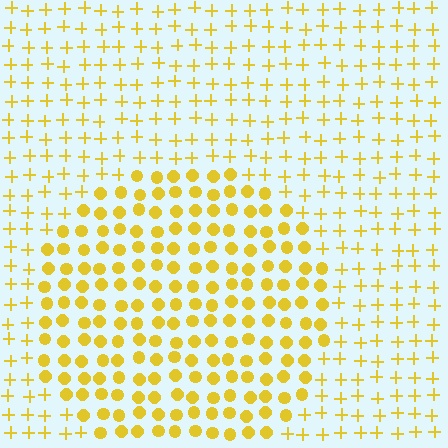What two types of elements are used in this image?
The image uses circles inside the circle region and plus signs outside it.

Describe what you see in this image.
The image is filled with small yellow elements arranged in a uniform grid. A circle-shaped region contains circles, while the surrounding area contains plus signs. The boundary is defined purely by the change in element shape.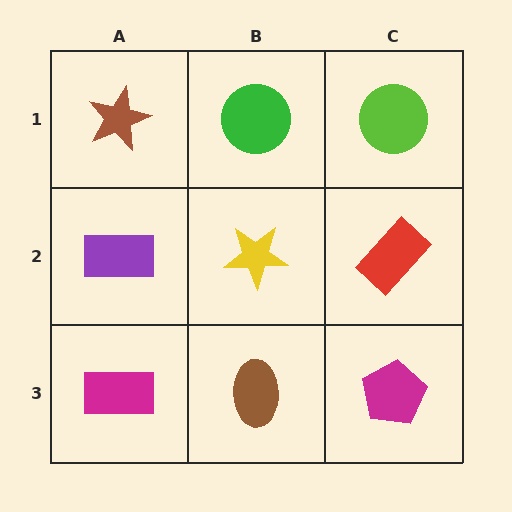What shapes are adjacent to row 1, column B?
A yellow star (row 2, column B), a brown star (row 1, column A), a lime circle (row 1, column C).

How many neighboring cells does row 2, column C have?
3.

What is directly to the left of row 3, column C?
A brown ellipse.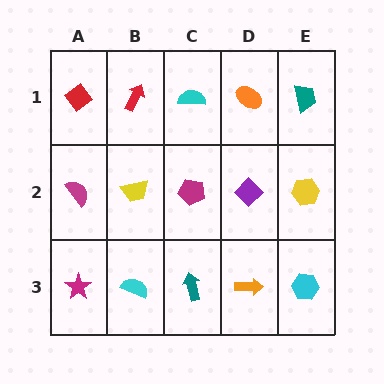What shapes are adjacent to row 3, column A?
A magenta semicircle (row 2, column A), a cyan semicircle (row 3, column B).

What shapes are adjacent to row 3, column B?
A yellow trapezoid (row 2, column B), a magenta star (row 3, column A), a teal arrow (row 3, column C).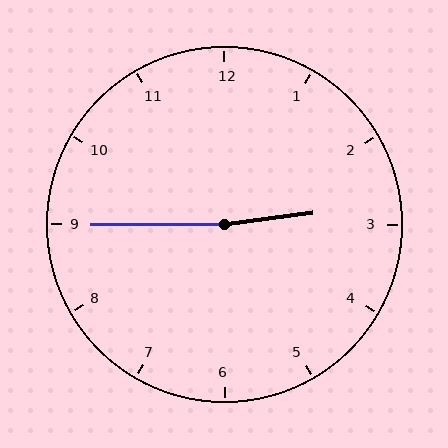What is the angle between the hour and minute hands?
Approximately 172 degrees.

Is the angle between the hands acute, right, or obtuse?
It is obtuse.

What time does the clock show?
2:45.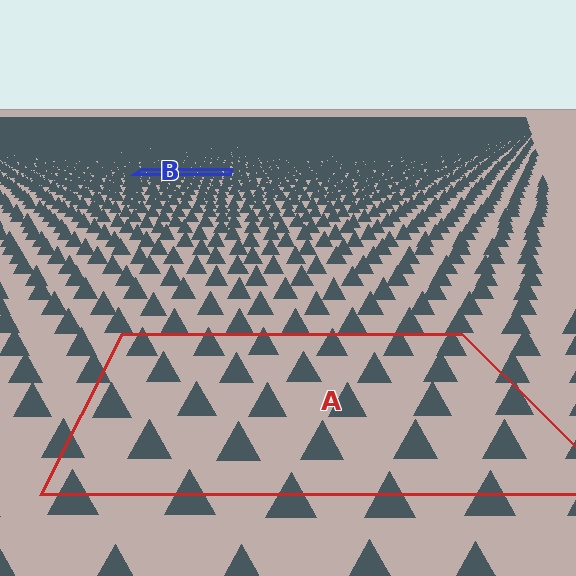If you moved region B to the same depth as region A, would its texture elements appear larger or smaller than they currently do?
They would appear larger. At a closer depth, the same texture elements are projected at a bigger on-screen size.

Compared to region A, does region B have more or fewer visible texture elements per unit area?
Region B has more texture elements per unit area — they are packed more densely because it is farther away.